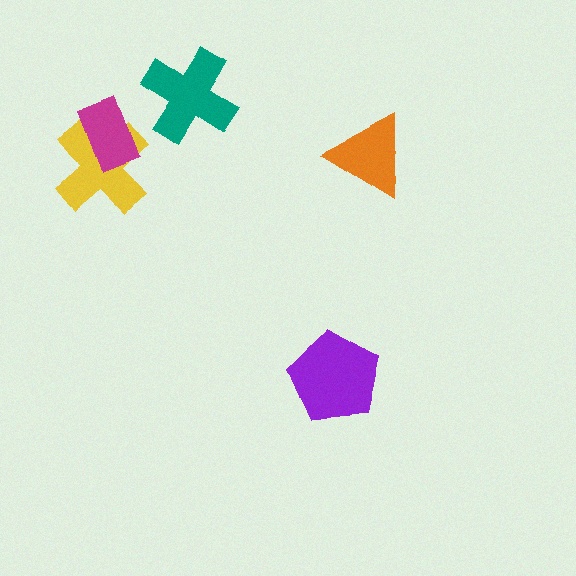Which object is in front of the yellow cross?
The magenta rectangle is in front of the yellow cross.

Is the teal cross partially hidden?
No, no other shape covers it.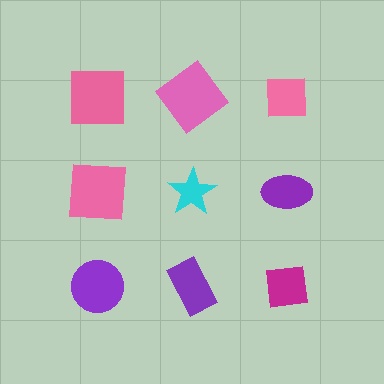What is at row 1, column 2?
A pink diamond.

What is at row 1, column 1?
A pink square.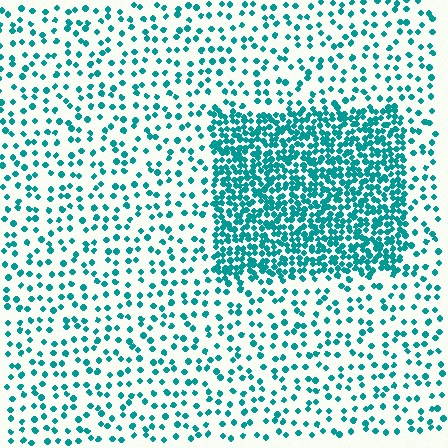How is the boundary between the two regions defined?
The boundary is defined by a change in element density (approximately 3.1x ratio). All elements are the same color, size, and shape.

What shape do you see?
I see a rectangle.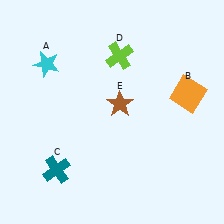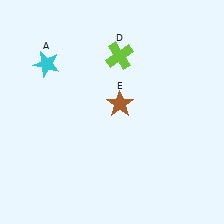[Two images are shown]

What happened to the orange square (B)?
The orange square (B) was removed in Image 2. It was in the top-right area of Image 1.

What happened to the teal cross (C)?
The teal cross (C) was removed in Image 2. It was in the bottom-left area of Image 1.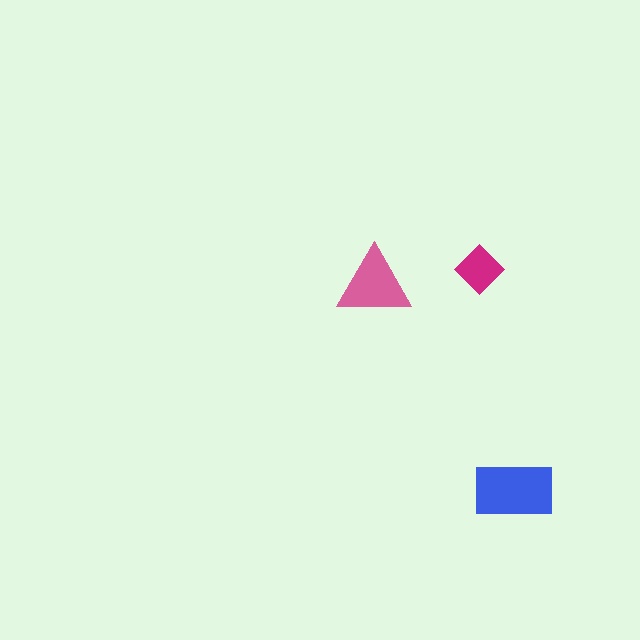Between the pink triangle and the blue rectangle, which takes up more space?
The blue rectangle.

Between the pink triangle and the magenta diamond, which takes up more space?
The pink triangle.